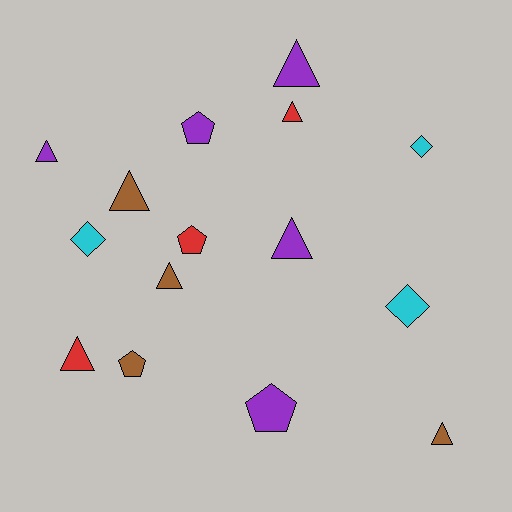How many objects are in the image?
There are 15 objects.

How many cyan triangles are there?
There are no cyan triangles.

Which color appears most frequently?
Purple, with 5 objects.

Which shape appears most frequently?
Triangle, with 8 objects.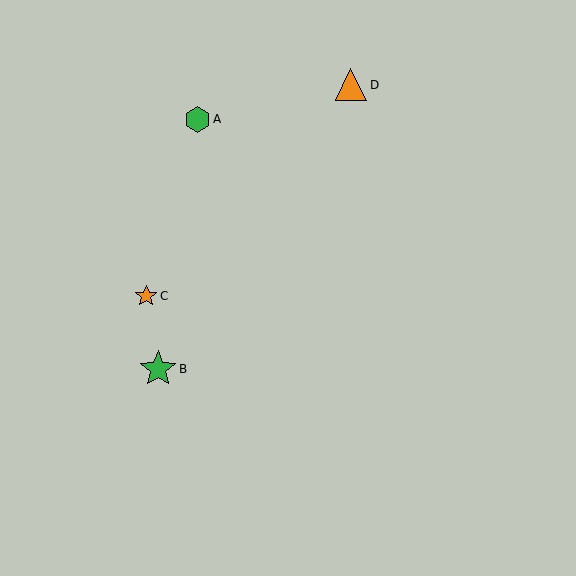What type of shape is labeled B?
Shape B is a green star.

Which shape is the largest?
The green star (labeled B) is the largest.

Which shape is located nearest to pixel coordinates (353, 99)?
The orange triangle (labeled D) at (351, 85) is nearest to that location.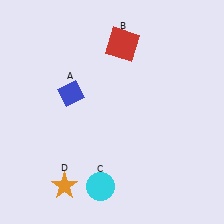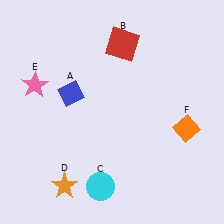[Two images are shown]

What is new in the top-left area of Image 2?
A pink star (E) was added in the top-left area of Image 2.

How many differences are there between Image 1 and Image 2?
There are 2 differences between the two images.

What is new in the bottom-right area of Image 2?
An orange diamond (F) was added in the bottom-right area of Image 2.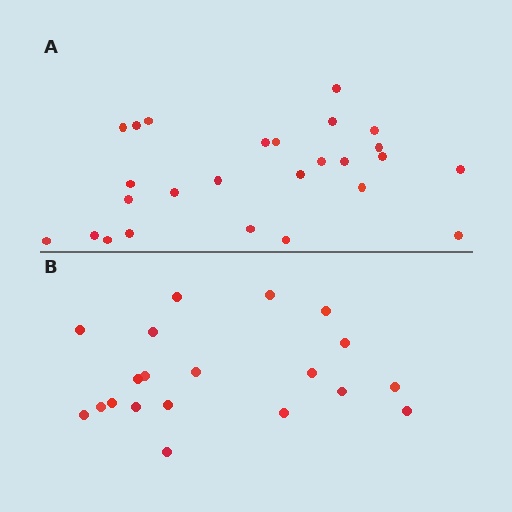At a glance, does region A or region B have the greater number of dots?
Region A (the top region) has more dots.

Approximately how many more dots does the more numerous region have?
Region A has about 6 more dots than region B.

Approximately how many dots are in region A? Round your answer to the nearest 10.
About 30 dots. (The exact count is 26, which rounds to 30.)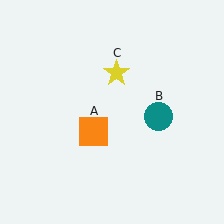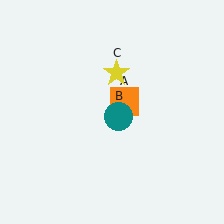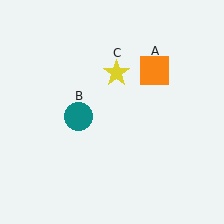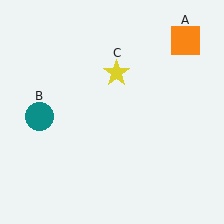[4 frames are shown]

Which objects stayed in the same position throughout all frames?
Yellow star (object C) remained stationary.